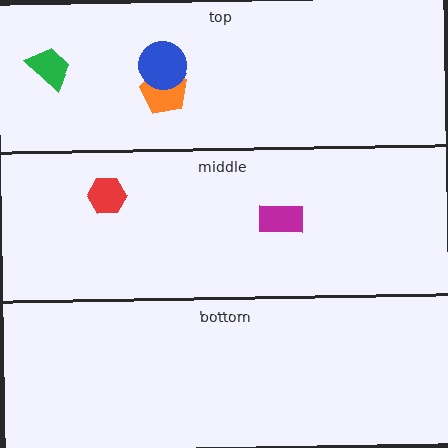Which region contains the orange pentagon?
The top region.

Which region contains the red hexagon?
The middle region.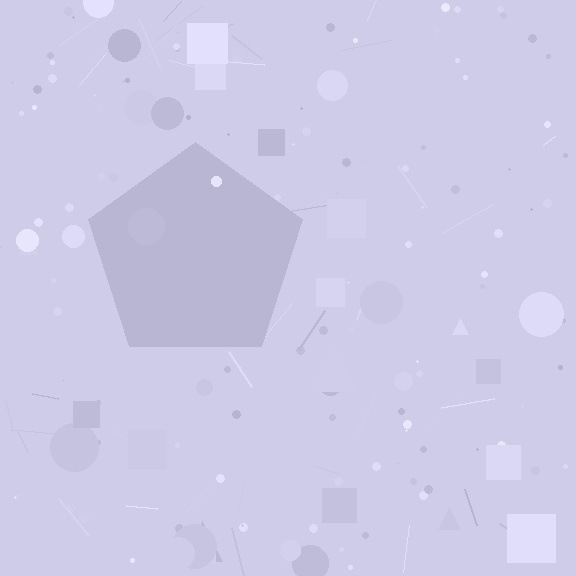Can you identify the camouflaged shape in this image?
The camouflaged shape is a pentagon.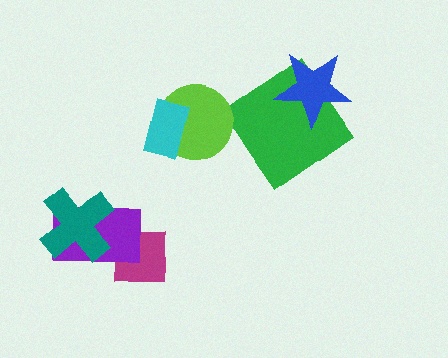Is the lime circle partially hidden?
Yes, it is partially covered by another shape.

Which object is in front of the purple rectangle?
The teal cross is in front of the purple rectangle.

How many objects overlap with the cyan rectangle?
1 object overlaps with the cyan rectangle.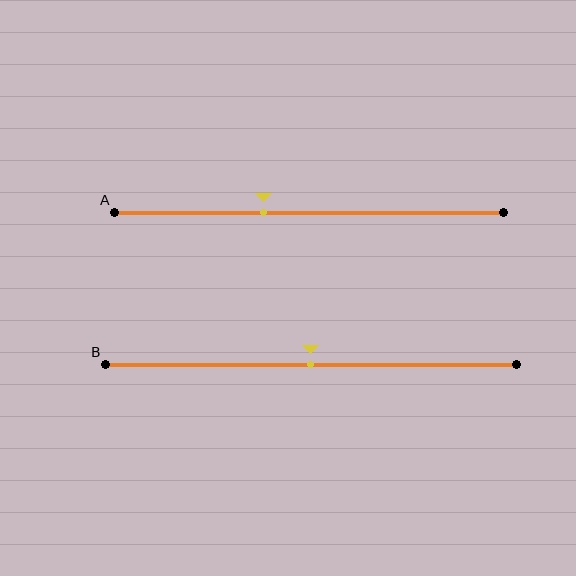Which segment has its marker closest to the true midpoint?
Segment B has its marker closest to the true midpoint.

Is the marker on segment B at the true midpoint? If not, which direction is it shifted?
Yes, the marker on segment B is at the true midpoint.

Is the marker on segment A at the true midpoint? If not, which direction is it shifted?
No, the marker on segment A is shifted to the left by about 12% of the segment length.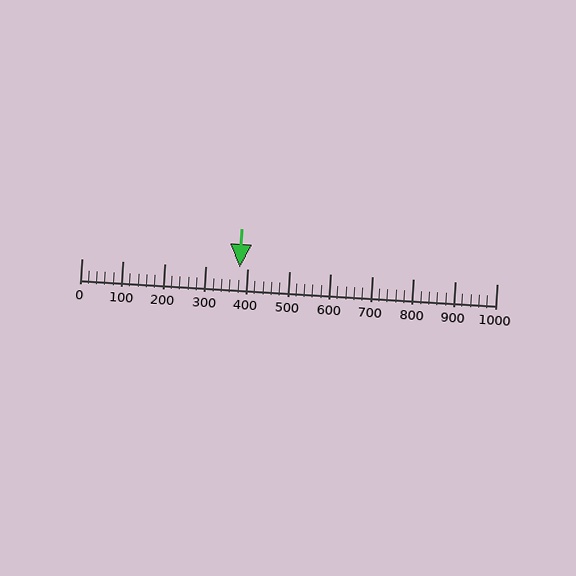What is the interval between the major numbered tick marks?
The major tick marks are spaced 100 units apart.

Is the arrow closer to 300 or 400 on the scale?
The arrow is closer to 400.